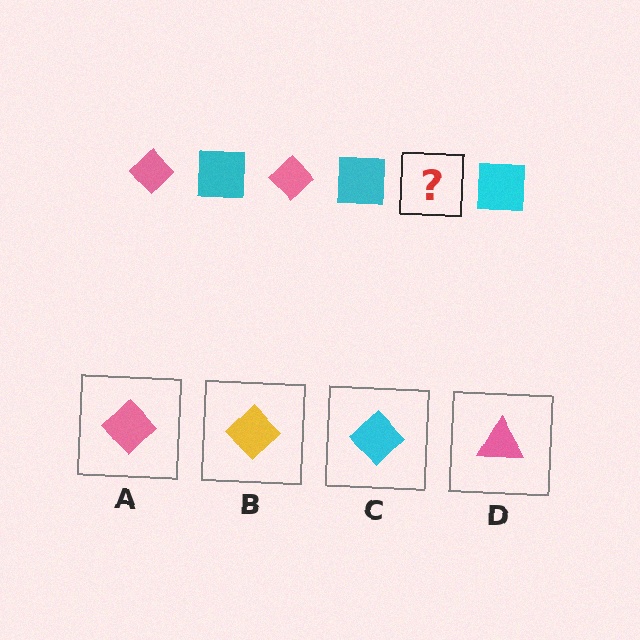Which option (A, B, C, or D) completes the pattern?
A.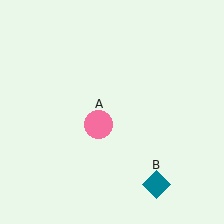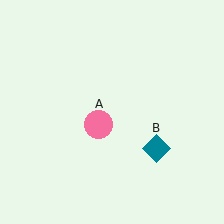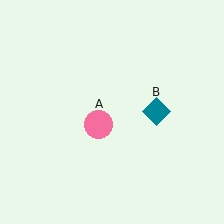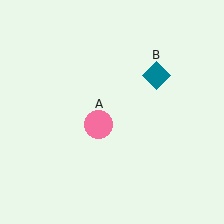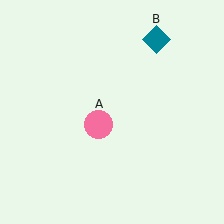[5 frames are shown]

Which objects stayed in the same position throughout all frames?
Pink circle (object A) remained stationary.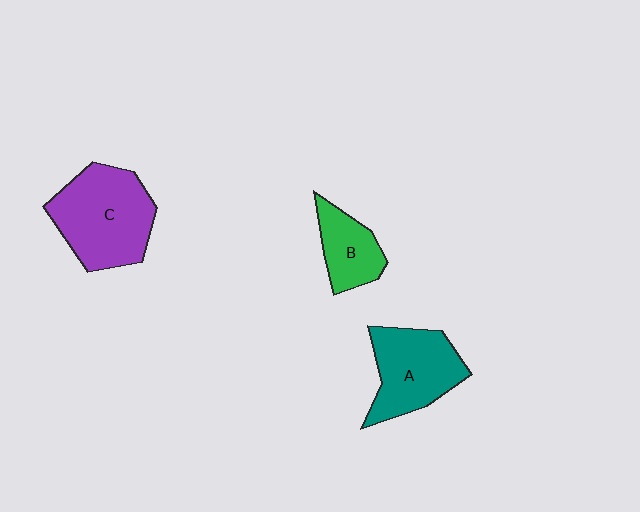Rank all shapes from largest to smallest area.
From largest to smallest: C (purple), A (teal), B (green).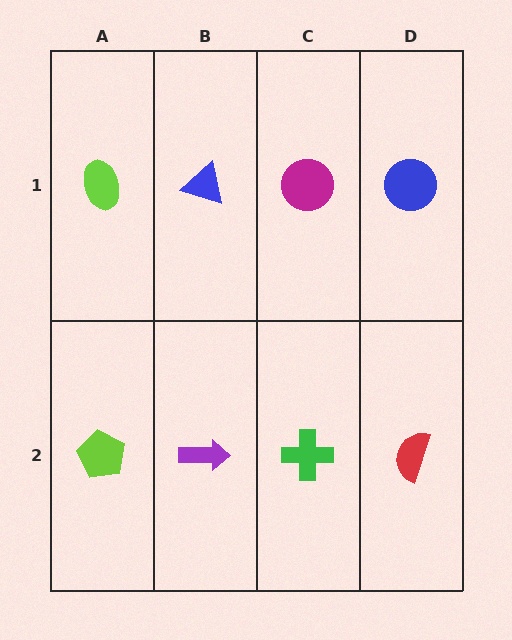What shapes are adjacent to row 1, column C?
A green cross (row 2, column C), a blue triangle (row 1, column B), a blue circle (row 1, column D).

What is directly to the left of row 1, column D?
A magenta circle.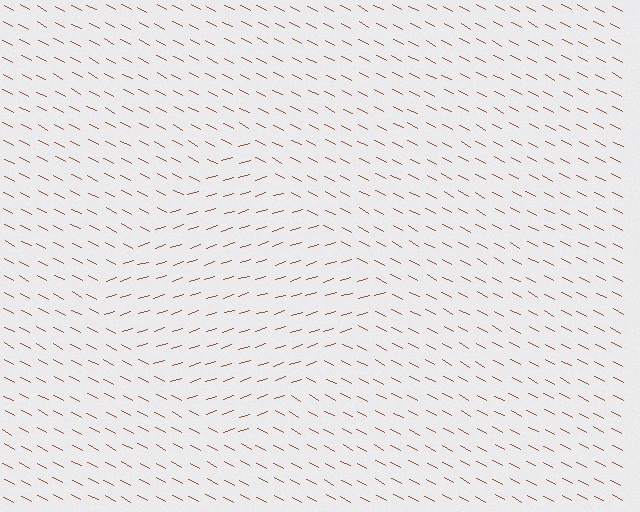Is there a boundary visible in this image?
Yes, there is a texture boundary formed by a change in line orientation.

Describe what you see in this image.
The image is filled with small brown line segments. A diamond region in the image has lines oriented differently from the surrounding lines, creating a visible texture boundary.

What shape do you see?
I see a diamond.